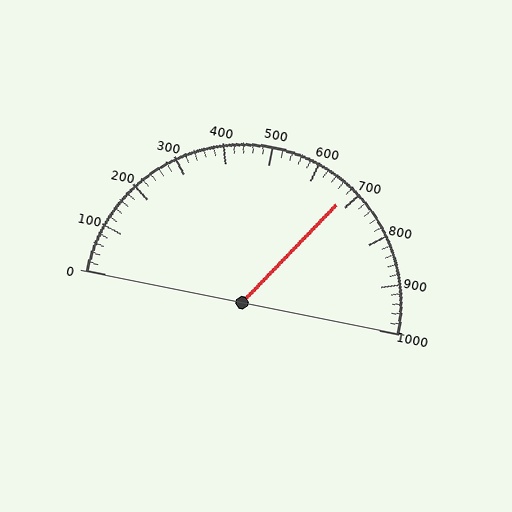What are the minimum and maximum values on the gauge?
The gauge ranges from 0 to 1000.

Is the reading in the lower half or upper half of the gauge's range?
The reading is in the upper half of the range (0 to 1000).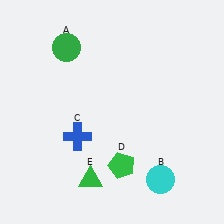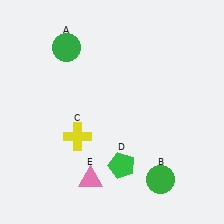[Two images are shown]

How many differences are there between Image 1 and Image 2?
There are 3 differences between the two images.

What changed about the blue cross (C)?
In Image 1, C is blue. In Image 2, it changed to yellow.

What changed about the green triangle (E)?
In Image 1, E is green. In Image 2, it changed to pink.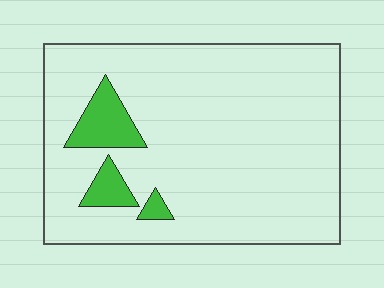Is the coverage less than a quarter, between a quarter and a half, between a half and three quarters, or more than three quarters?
Less than a quarter.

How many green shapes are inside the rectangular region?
3.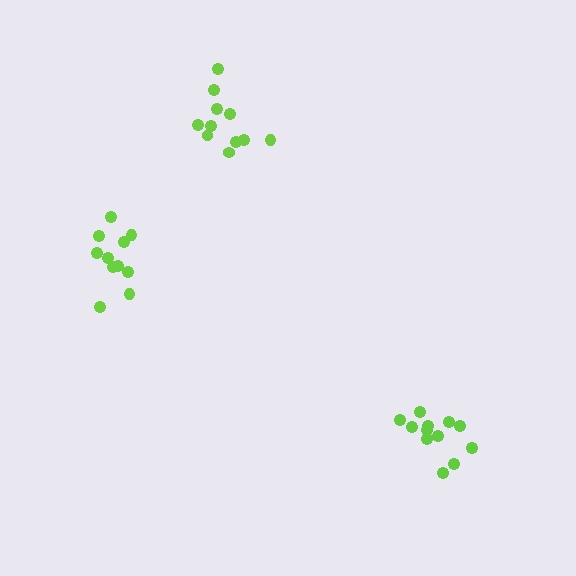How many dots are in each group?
Group 1: 11 dots, Group 2: 12 dots, Group 3: 11 dots (34 total).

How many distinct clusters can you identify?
There are 3 distinct clusters.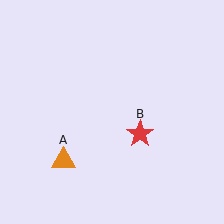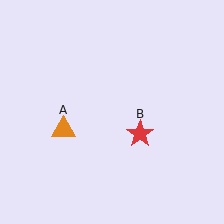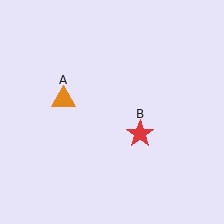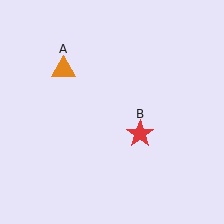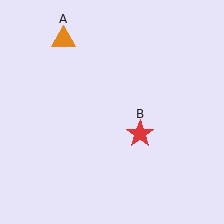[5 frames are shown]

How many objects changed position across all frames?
1 object changed position: orange triangle (object A).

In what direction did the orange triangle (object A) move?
The orange triangle (object A) moved up.